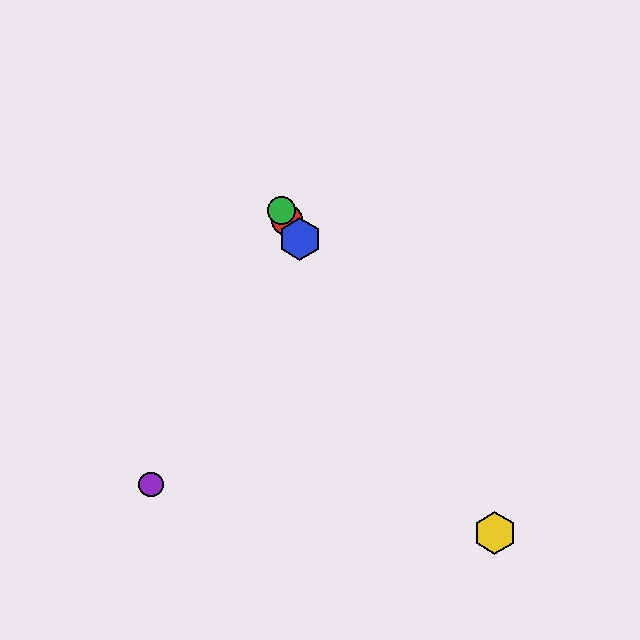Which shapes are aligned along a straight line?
The red circle, the blue hexagon, the green circle, the yellow hexagon are aligned along a straight line.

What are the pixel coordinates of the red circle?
The red circle is at (287, 220).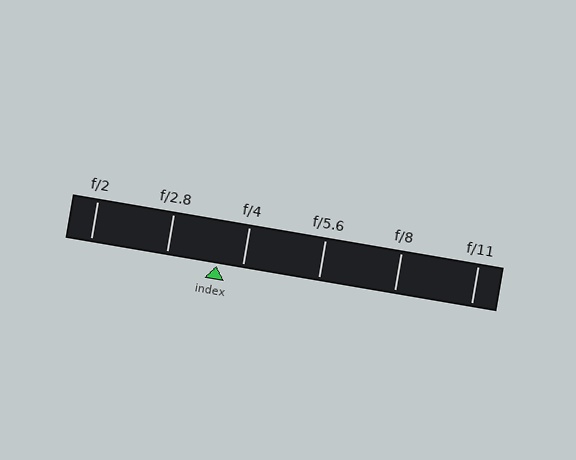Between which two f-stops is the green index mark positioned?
The index mark is between f/2.8 and f/4.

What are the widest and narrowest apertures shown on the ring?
The widest aperture shown is f/2 and the narrowest is f/11.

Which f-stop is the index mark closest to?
The index mark is closest to f/4.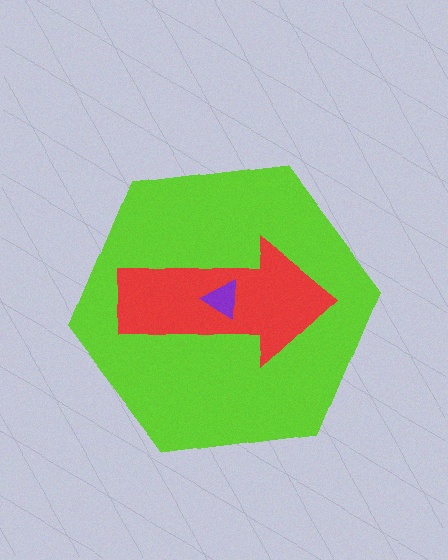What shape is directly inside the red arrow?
The purple triangle.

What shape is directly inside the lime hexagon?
The red arrow.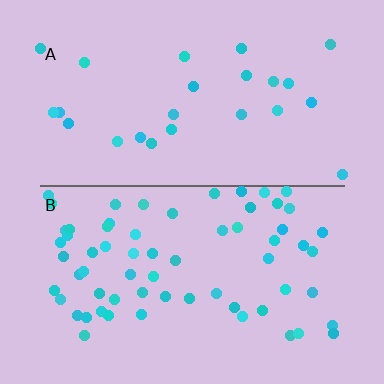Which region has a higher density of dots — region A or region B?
B (the bottom).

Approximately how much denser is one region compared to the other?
Approximately 2.6× — region B over region A.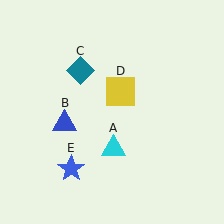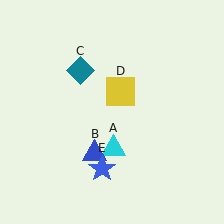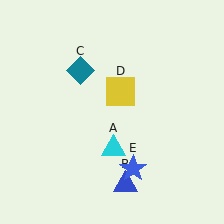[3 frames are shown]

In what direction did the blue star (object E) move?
The blue star (object E) moved right.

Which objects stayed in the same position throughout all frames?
Cyan triangle (object A) and teal diamond (object C) and yellow square (object D) remained stationary.